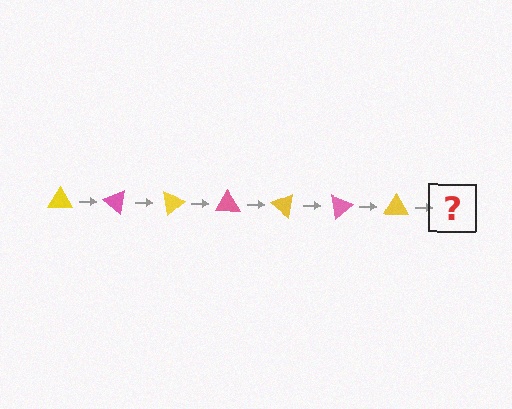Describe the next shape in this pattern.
It should be a pink triangle, rotated 280 degrees from the start.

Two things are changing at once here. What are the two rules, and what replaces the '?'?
The two rules are that it rotates 40 degrees each step and the color cycles through yellow and pink. The '?' should be a pink triangle, rotated 280 degrees from the start.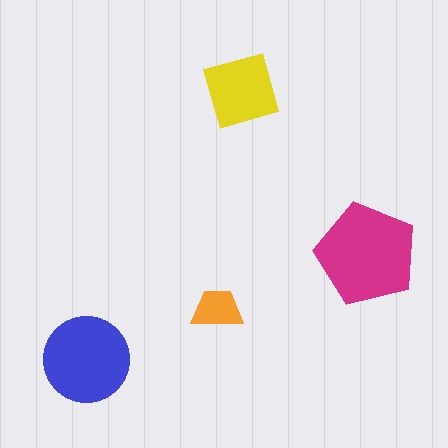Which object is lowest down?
The blue circle is bottommost.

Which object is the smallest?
The orange trapezoid.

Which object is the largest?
The magenta pentagon.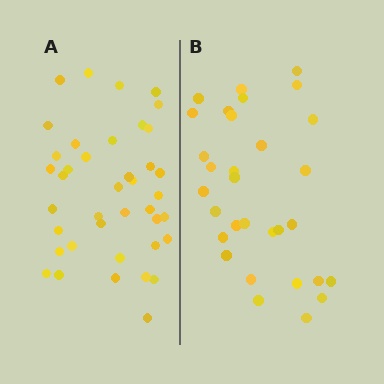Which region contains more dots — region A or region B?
Region A (the left region) has more dots.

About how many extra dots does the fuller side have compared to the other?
Region A has roughly 8 or so more dots than region B.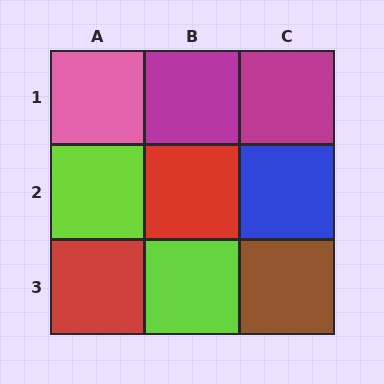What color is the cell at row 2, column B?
Red.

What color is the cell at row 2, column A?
Lime.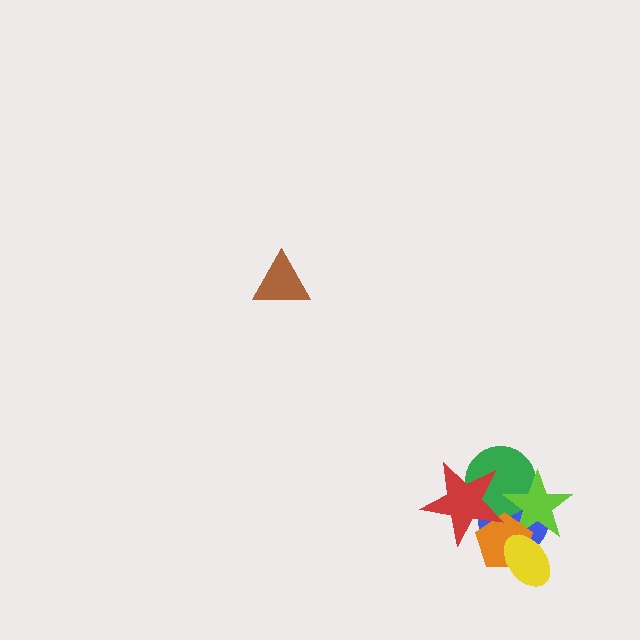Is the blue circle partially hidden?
Yes, it is partially covered by another shape.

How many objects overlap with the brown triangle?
0 objects overlap with the brown triangle.